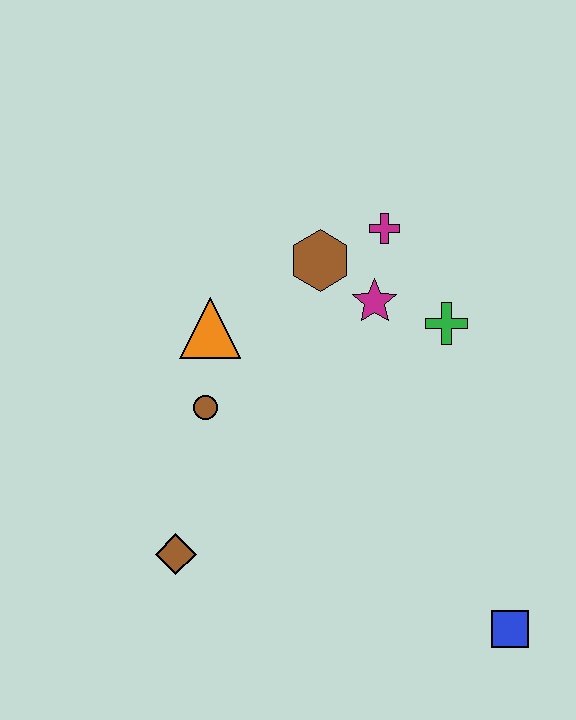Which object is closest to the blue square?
The green cross is closest to the blue square.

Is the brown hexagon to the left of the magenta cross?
Yes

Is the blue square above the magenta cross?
No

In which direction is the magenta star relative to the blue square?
The magenta star is above the blue square.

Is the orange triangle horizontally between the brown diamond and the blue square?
Yes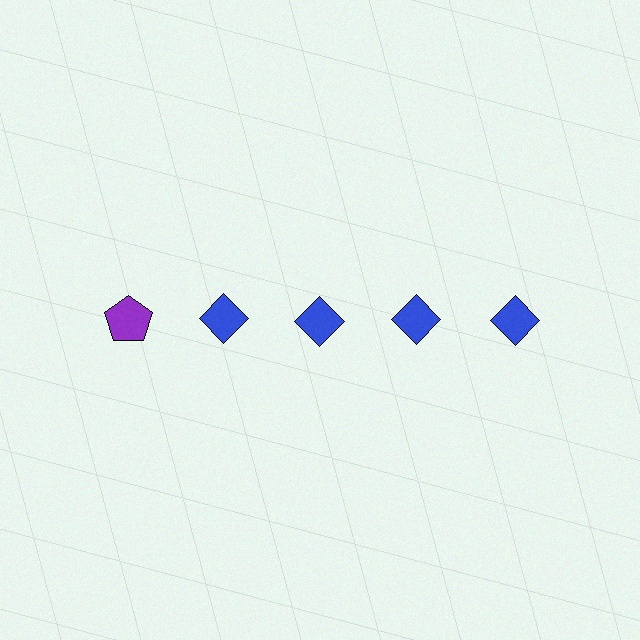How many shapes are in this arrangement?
There are 5 shapes arranged in a grid pattern.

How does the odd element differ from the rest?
It differs in both color (purple instead of blue) and shape (pentagon instead of diamond).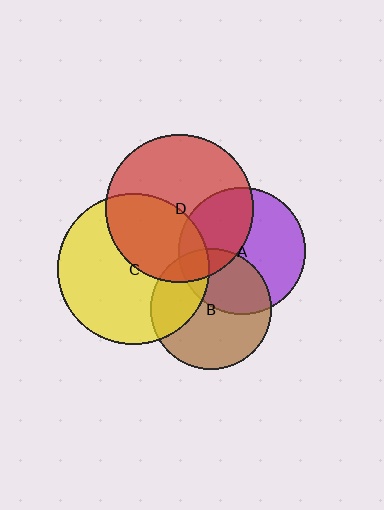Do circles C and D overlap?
Yes.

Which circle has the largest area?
Circle C (yellow).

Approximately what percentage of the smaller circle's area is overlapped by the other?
Approximately 40%.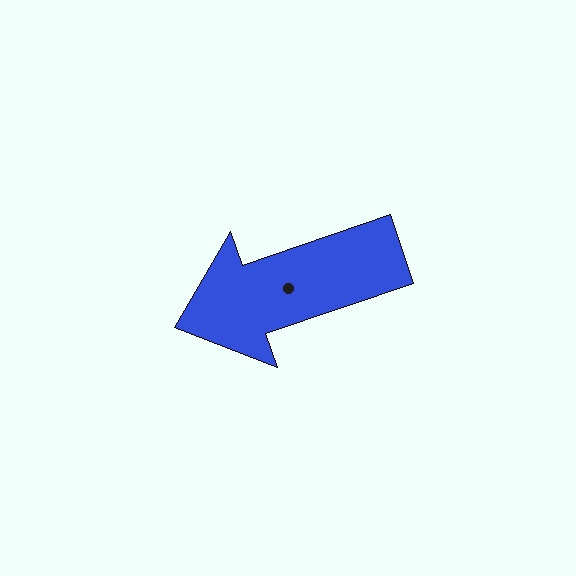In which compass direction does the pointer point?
West.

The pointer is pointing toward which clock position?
Roughly 8 o'clock.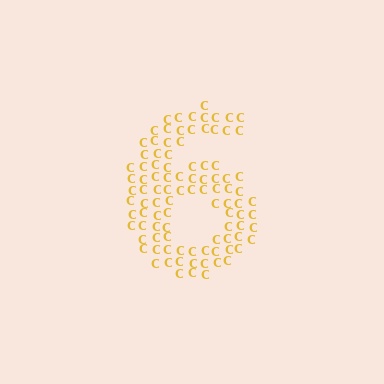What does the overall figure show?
The overall figure shows the digit 6.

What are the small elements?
The small elements are letter C's.